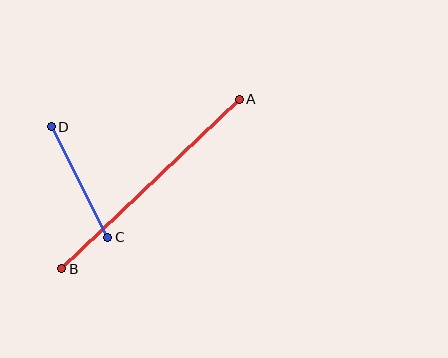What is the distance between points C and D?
The distance is approximately 124 pixels.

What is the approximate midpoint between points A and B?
The midpoint is at approximately (151, 184) pixels.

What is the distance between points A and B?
The distance is approximately 245 pixels.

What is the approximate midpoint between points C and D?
The midpoint is at approximately (79, 182) pixels.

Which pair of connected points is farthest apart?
Points A and B are farthest apart.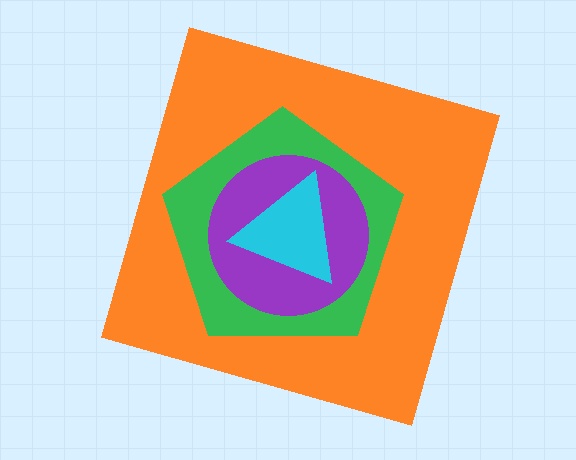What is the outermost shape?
The orange square.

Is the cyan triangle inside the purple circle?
Yes.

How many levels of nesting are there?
4.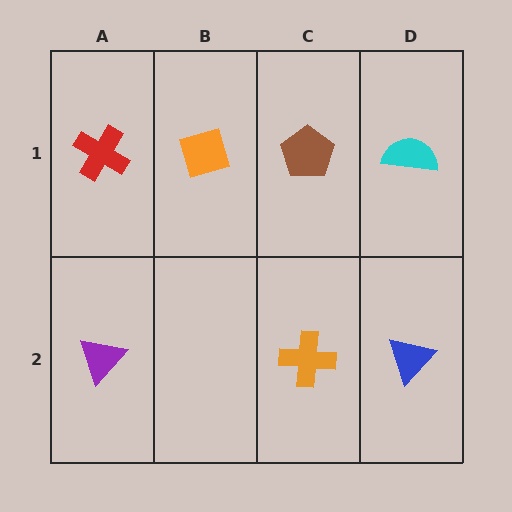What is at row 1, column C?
A brown pentagon.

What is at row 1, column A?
A red cross.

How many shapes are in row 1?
4 shapes.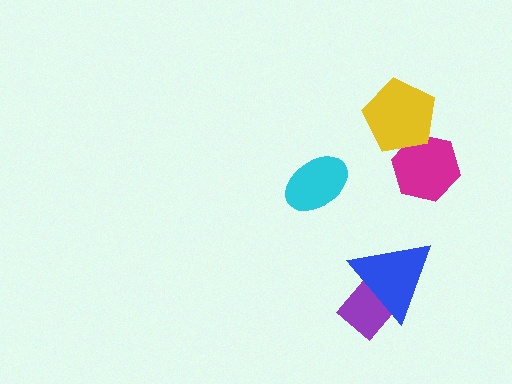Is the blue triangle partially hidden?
No, no other shape covers it.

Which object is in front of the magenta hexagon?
The yellow pentagon is in front of the magenta hexagon.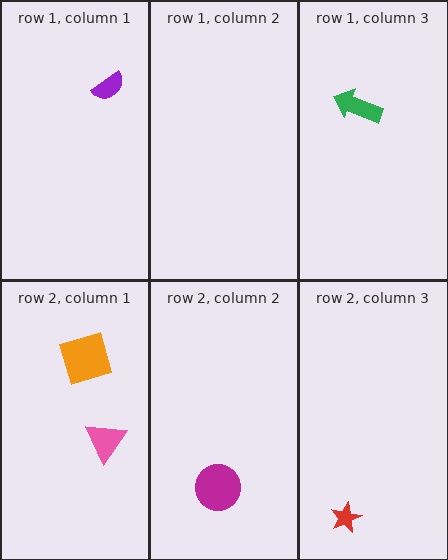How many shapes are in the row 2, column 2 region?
1.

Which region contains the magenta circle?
The row 2, column 2 region.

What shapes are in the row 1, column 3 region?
The green arrow.